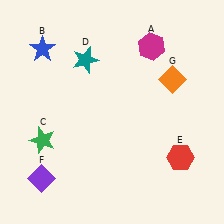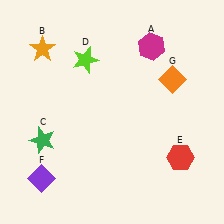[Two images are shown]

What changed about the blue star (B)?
In Image 1, B is blue. In Image 2, it changed to orange.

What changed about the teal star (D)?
In Image 1, D is teal. In Image 2, it changed to lime.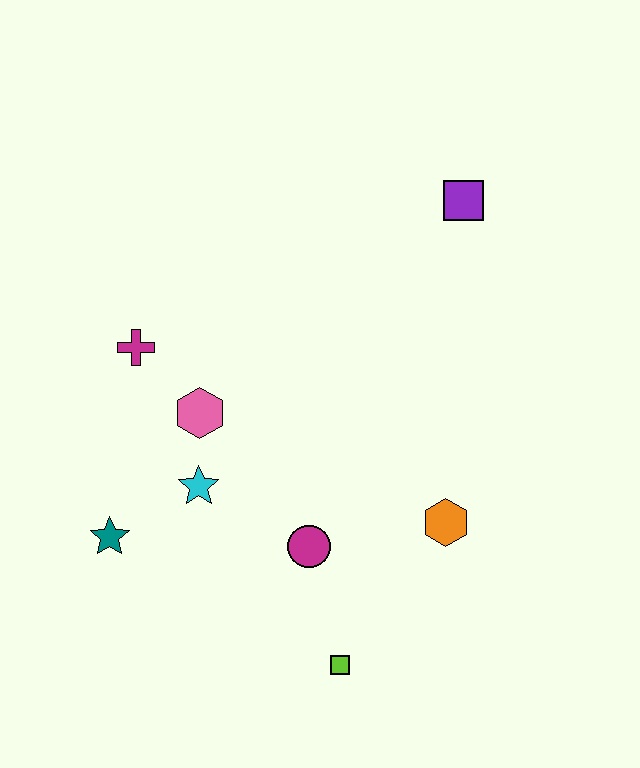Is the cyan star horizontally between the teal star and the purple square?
Yes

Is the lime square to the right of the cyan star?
Yes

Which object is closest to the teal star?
The cyan star is closest to the teal star.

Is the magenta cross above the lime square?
Yes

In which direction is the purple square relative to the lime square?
The purple square is above the lime square.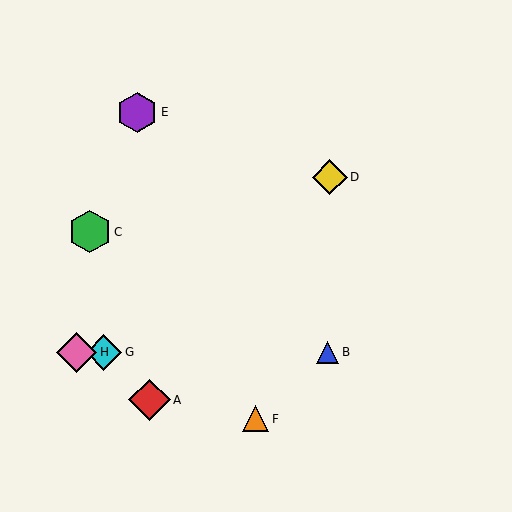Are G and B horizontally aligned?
Yes, both are at y≈352.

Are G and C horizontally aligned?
No, G is at y≈352 and C is at y≈232.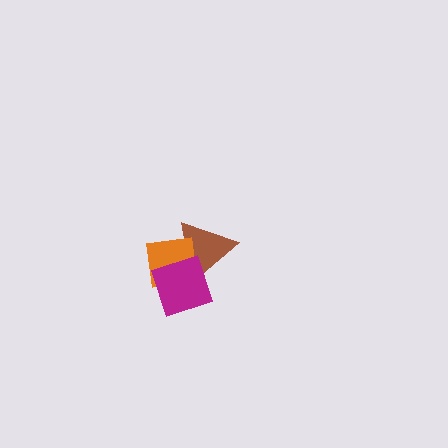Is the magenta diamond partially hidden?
No, no other shape covers it.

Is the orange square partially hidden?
Yes, it is partially covered by another shape.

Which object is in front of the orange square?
The magenta diamond is in front of the orange square.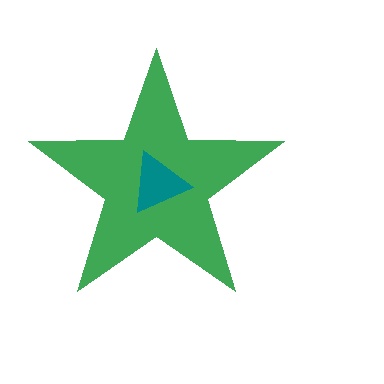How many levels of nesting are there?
2.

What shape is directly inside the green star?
The teal triangle.